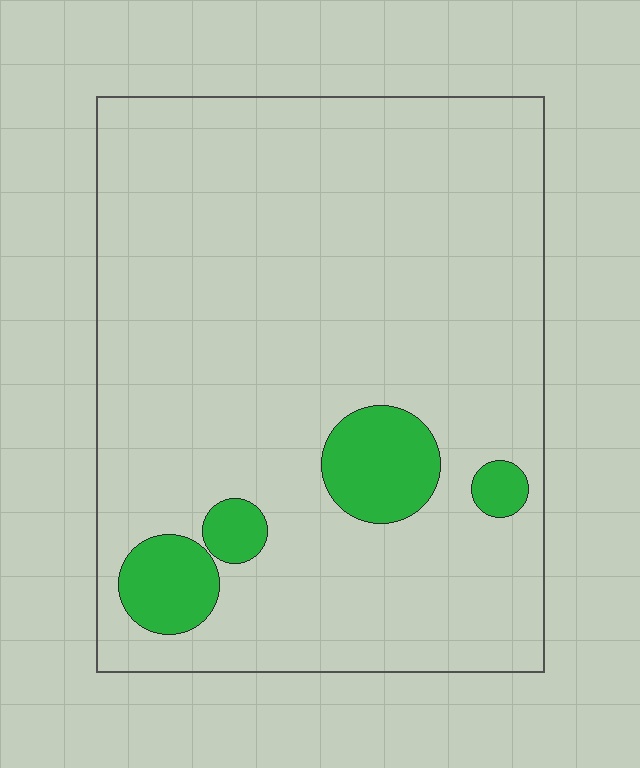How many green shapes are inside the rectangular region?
4.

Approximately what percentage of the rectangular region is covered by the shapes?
Approximately 10%.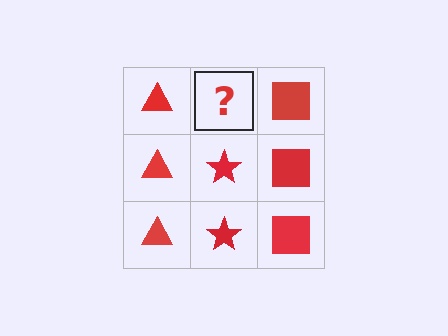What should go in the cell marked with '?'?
The missing cell should contain a red star.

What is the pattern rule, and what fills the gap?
The rule is that each column has a consistent shape. The gap should be filled with a red star.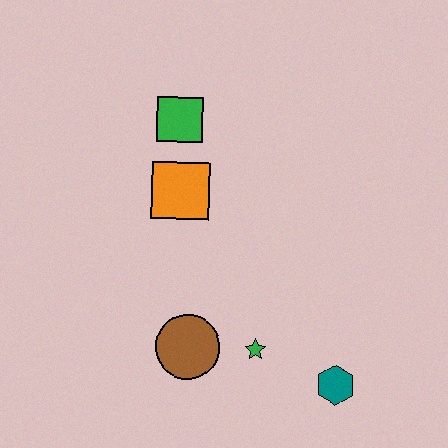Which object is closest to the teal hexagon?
The green star is closest to the teal hexagon.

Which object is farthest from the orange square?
The teal hexagon is farthest from the orange square.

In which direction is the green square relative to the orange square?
The green square is above the orange square.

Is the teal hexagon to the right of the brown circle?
Yes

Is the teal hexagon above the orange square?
No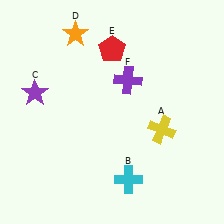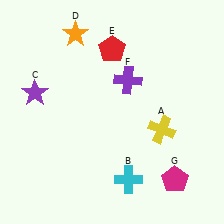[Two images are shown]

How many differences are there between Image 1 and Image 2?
There is 1 difference between the two images.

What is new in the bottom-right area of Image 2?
A magenta pentagon (G) was added in the bottom-right area of Image 2.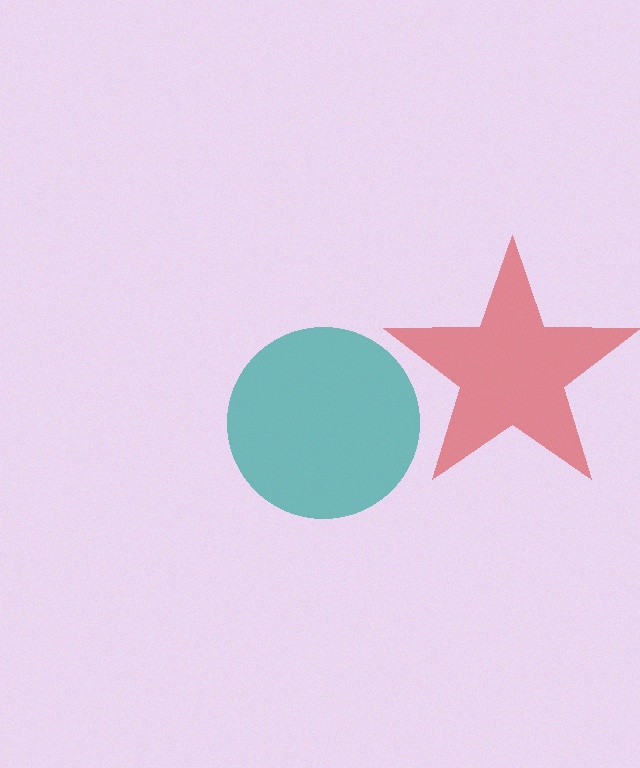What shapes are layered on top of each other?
The layered shapes are: a red star, a teal circle.